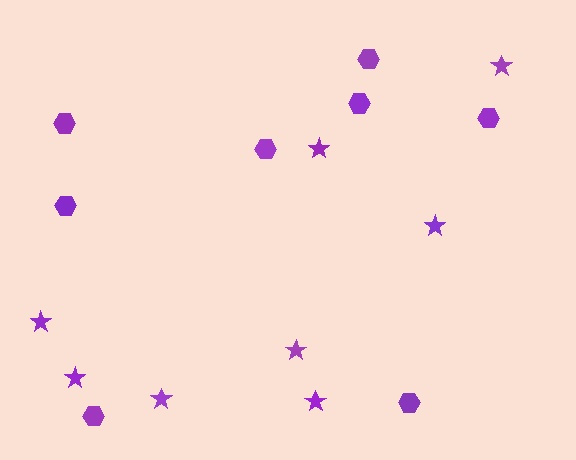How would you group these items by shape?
There are 2 groups: one group of hexagons (8) and one group of stars (8).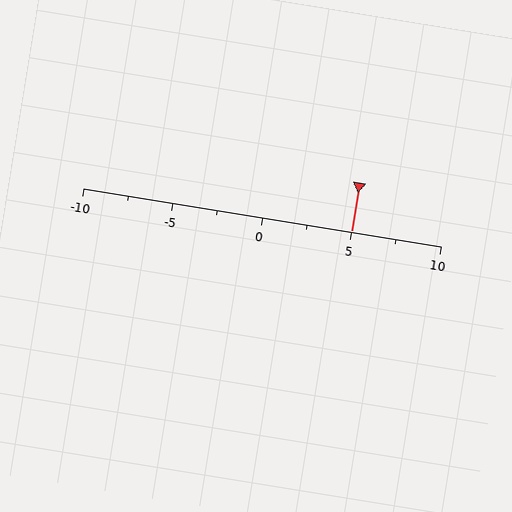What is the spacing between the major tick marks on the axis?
The major ticks are spaced 5 apart.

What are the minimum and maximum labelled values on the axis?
The axis runs from -10 to 10.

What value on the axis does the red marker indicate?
The marker indicates approximately 5.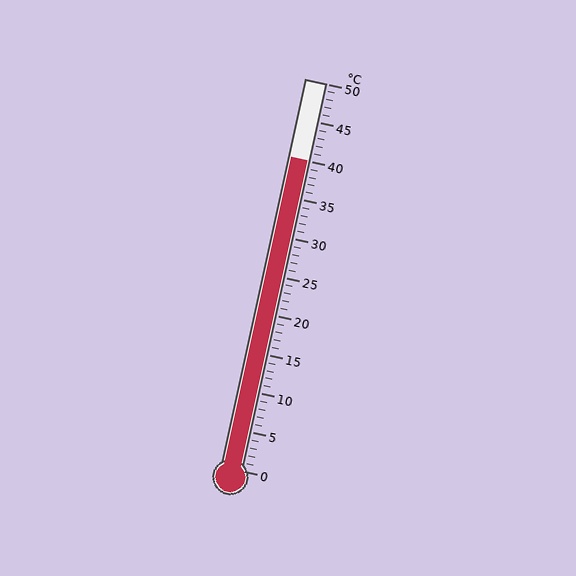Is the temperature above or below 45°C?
The temperature is below 45°C.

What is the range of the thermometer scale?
The thermometer scale ranges from 0°C to 50°C.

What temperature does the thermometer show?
The thermometer shows approximately 40°C.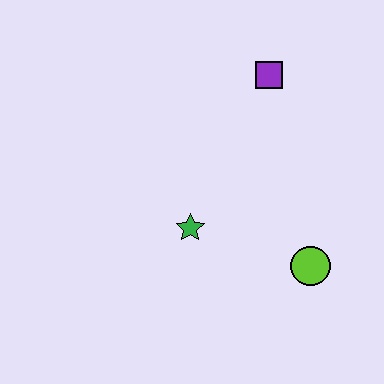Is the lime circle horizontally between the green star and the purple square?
No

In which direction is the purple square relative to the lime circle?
The purple square is above the lime circle.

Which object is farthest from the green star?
The purple square is farthest from the green star.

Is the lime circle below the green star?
Yes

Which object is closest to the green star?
The lime circle is closest to the green star.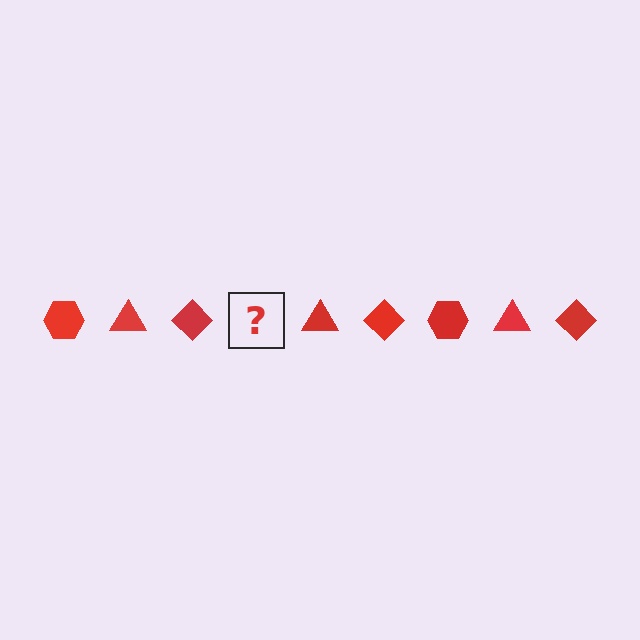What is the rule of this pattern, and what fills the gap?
The rule is that the pattern cycles through hexagon, triangle, diamond shapes in red. The gap should be filled with a red hexagon.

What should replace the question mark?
The question mark should be replaced with a red hexagon.